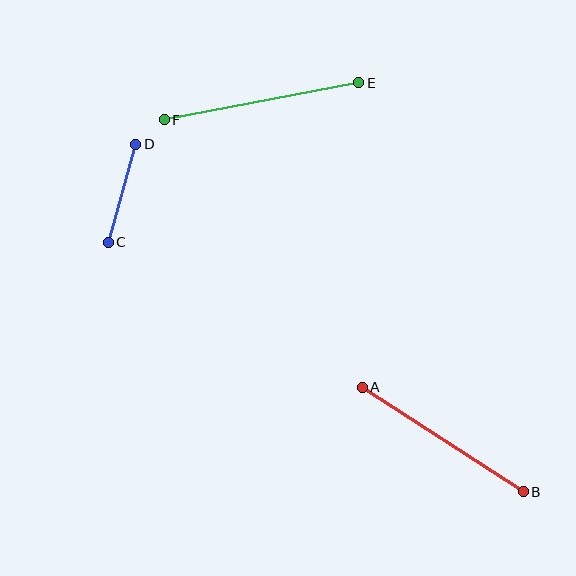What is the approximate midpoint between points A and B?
The midpoint is at approximately (443, 440) pixels.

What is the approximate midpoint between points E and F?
The midpoint is at approximately (261, 101) pixels.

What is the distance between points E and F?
The distance is approximately 198 pixels.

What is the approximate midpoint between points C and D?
The midpoint is at approximately (122, 193) pixels.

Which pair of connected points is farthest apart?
Points E and F are farthest apart.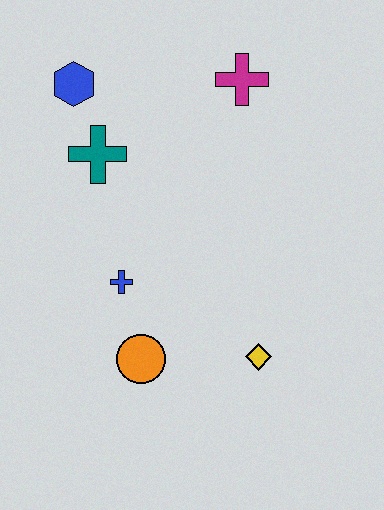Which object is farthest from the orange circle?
The magenta cross is farthest from the orange circle.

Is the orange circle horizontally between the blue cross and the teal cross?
No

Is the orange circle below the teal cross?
Yes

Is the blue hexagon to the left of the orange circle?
Yes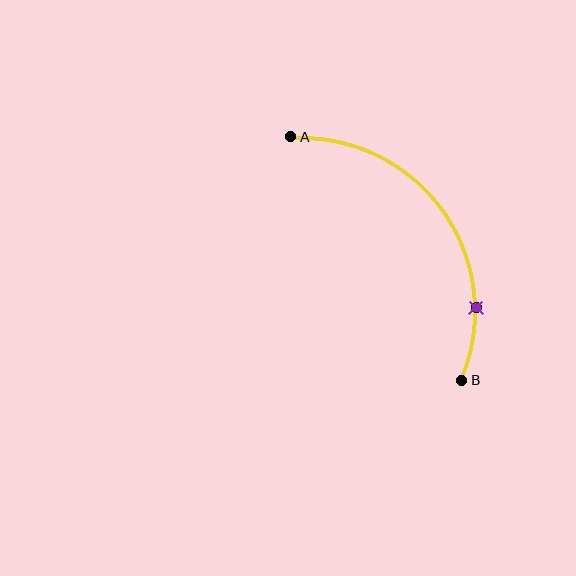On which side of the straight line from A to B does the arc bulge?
The arc bulges above and to the right of the straight line connecting A and B.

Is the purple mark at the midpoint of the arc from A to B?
No. The purple mark lies on the arc but is closer to endpoint B. The arc midpoint would be at the point on the curve equidistant along the arc from both A and B.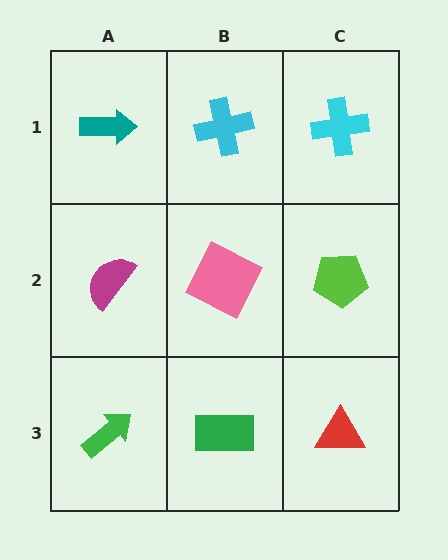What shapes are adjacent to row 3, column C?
A lime pentagon (row 2, column C), a green rectangle (row 3, column B).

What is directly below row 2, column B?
A green rectangle.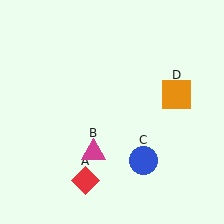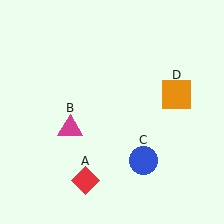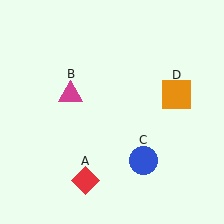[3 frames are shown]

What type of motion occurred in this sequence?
The magenta triangle (object B) rotated clockwise around the center of the scene.